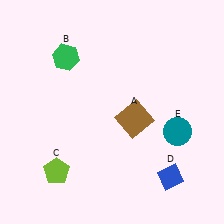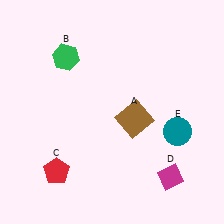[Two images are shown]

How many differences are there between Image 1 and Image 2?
There are 2 differences between the two images.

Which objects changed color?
C changed from lime to red. D changed from blue to magenta.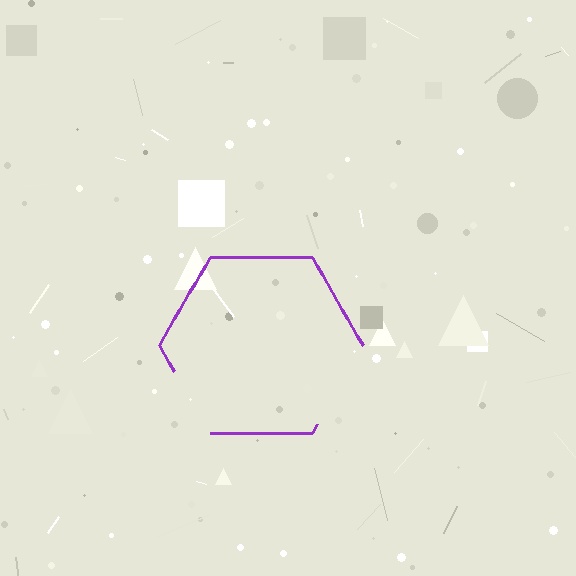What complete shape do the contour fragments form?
The contour fragments form a hexagon.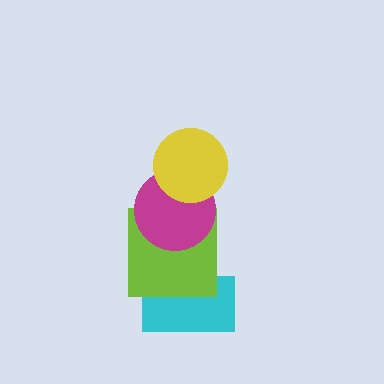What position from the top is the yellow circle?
The yellow circle is 1st from the top.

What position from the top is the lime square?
The lime square is 3rd from the top.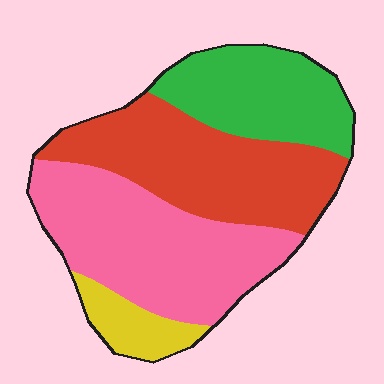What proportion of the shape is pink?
Pink covers around 35% of the shape.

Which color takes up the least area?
Yellow, at roughly 10%.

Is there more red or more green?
Red.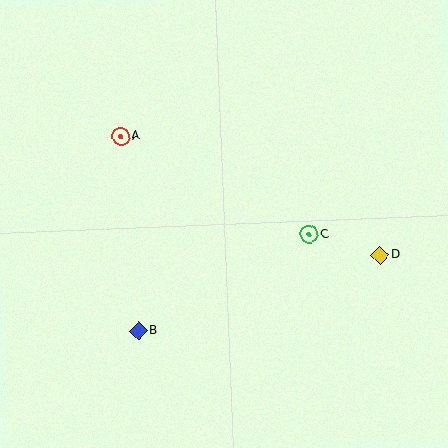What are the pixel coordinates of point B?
Point B is at (139, 331).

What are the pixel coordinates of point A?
Point A is at (121, 136).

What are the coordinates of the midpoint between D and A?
The midpoint between D and A is at (250, 196).